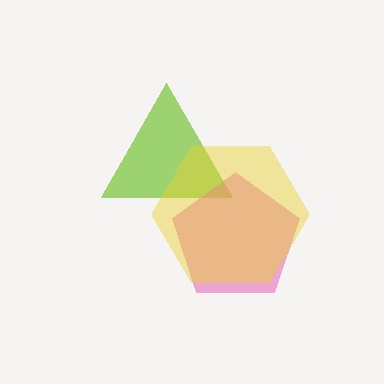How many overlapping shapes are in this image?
There are 3 overlapping shapes in the image.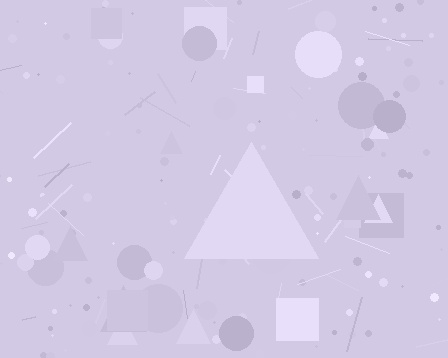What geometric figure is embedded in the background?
A triangle is embedded in the background.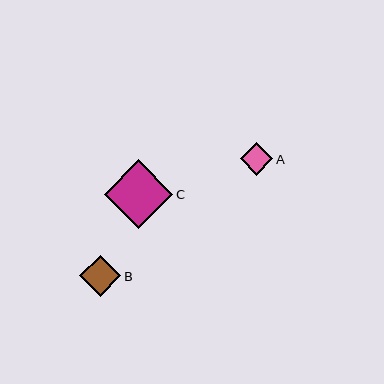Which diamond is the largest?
Diamond C is the largest with a size of approximately 68 pixels.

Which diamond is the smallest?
Diamond A is the smallest with a size of approximately 32 pixels.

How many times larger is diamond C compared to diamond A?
Diamond C is approximately 2.1 times the size of diamond A.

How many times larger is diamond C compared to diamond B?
Diamond C is approximately 1.7 times the size of diamond B.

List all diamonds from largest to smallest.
From largest to smallest: C, B, A.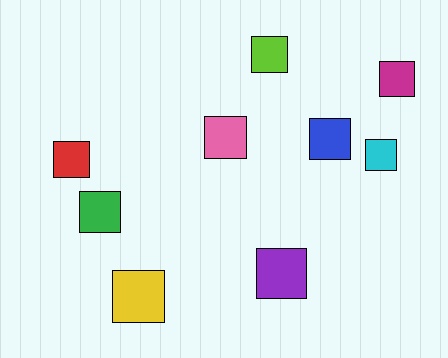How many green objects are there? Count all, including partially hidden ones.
There is 1 green object.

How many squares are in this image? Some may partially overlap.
There are 9 squares.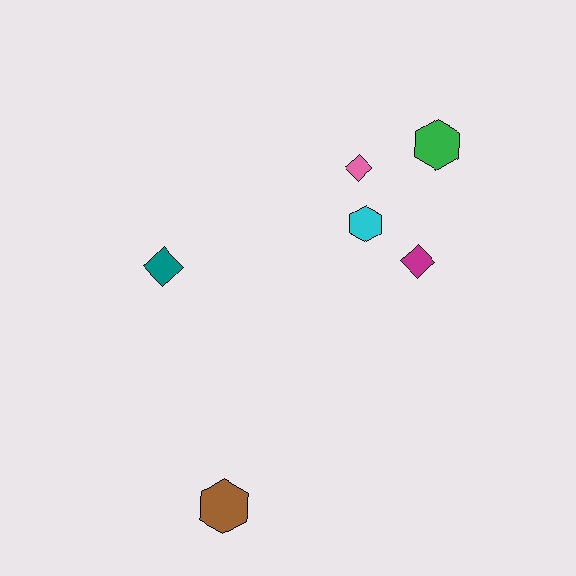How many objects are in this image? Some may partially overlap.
There are 6 objects.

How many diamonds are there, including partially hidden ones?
There are 3 diamonds.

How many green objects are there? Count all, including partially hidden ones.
There is 1 green object.